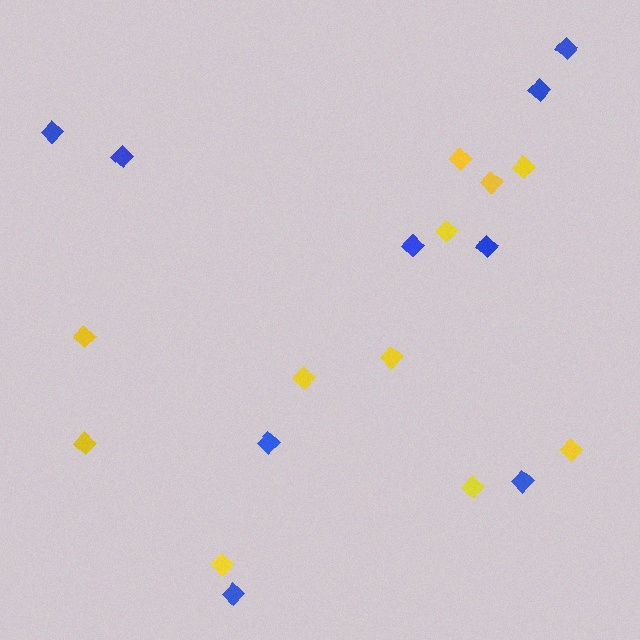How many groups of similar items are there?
There are 2 groups: one group of yellow diamonds (11) and one group of blue diamonds (9).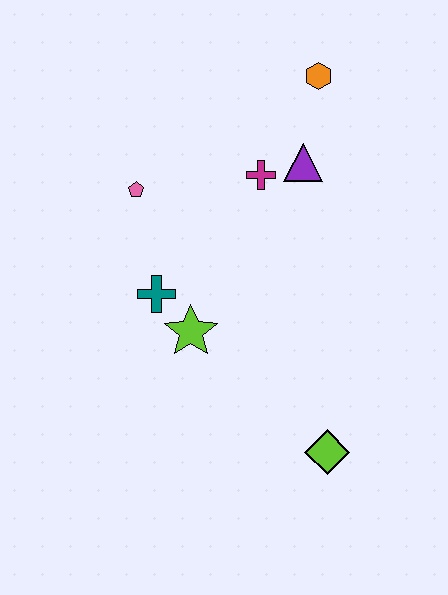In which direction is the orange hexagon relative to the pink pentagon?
The orange hexagon is to the right of the pink pentagon.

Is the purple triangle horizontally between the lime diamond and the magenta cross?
Yes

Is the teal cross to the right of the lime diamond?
No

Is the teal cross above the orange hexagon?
No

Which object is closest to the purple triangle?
The magenta cross is closest to the purple triangle.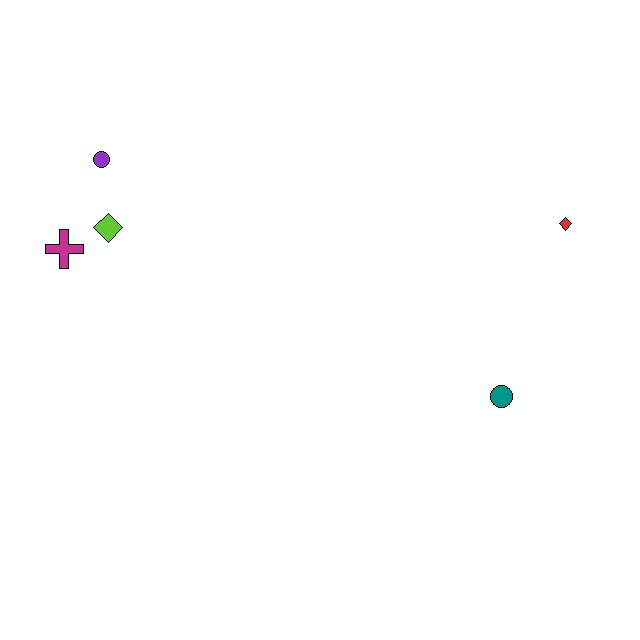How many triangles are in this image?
There are no triangles.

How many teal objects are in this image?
There is 1 teal object.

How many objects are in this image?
There are 5 objects.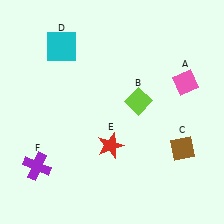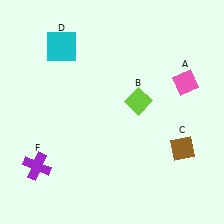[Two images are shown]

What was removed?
The red star (E) was removed in Image 2.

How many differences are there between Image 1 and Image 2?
There is 1 difference between the two images.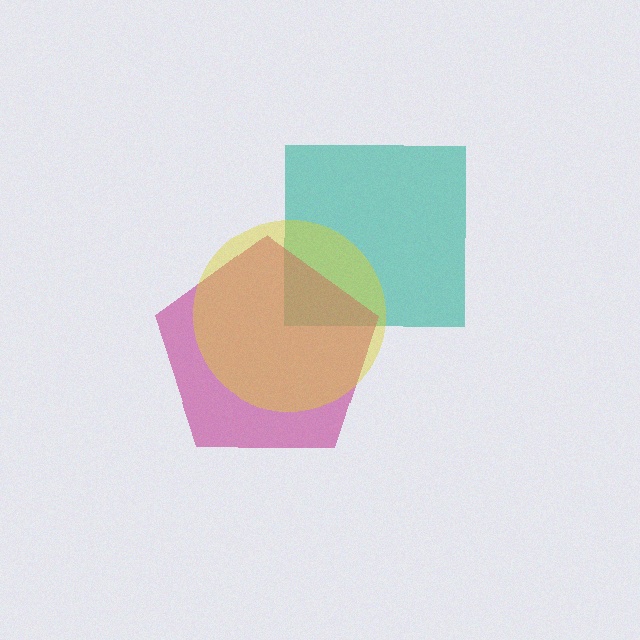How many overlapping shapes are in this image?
There are 3 overlapping shapes in the image.